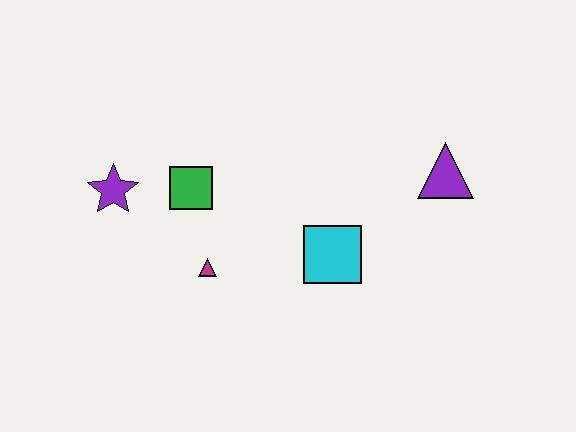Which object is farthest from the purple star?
The purple triangle is farthest from the purple star.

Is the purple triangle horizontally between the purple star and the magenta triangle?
No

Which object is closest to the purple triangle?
The cyan square is closest to the purple triangle.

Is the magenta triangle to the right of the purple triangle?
No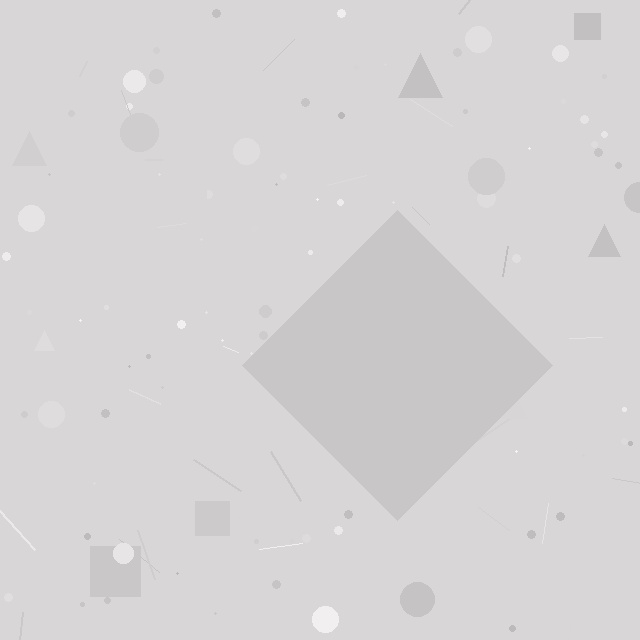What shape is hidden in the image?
A diamond is hidden in the image.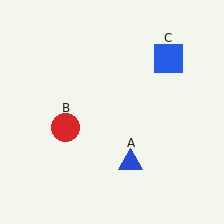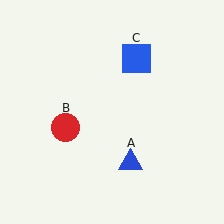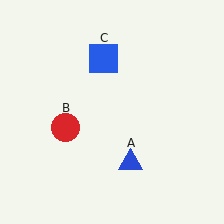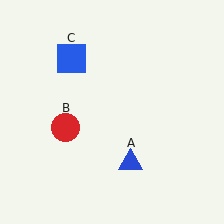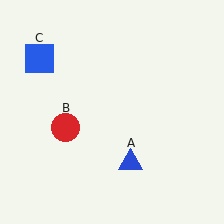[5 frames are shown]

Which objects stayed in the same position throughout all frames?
Blue triangle (object A) and red circle (object B) remained stationary.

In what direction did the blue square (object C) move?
The blue square (object C) moved left.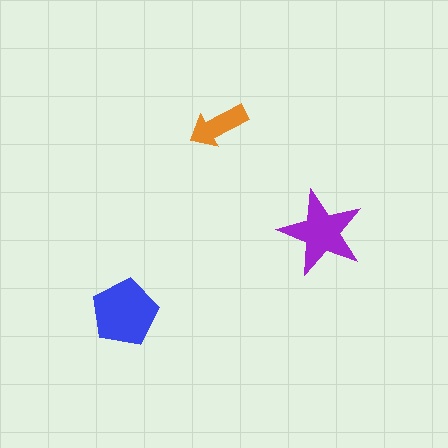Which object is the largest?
The blue pentagon.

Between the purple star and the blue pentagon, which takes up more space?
The blue pentagon.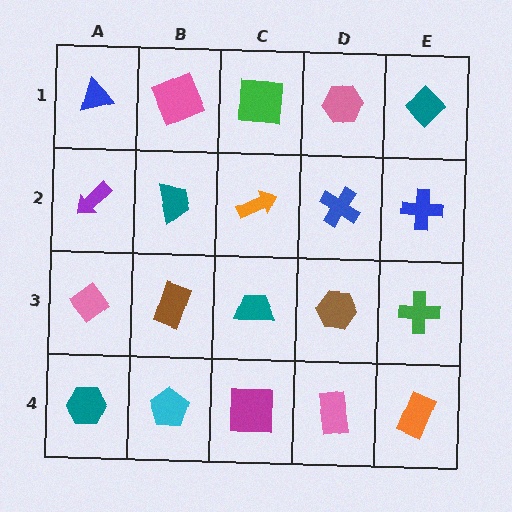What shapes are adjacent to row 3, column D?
A blue cross (row 2, column D), a pink rectangle (row 4, column D), a teal trapezoid (row 3, column C), a green cross (row 3, column E).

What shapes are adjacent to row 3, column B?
A teal trapezoid (row 2, column B), a cyan pentagon (row 4, column B), a pink diamond (row 3, column A), a teal trapezoid (row 3, column C).